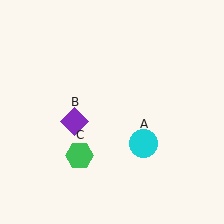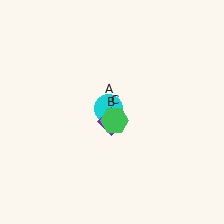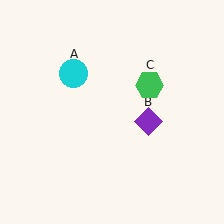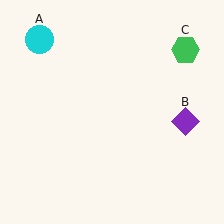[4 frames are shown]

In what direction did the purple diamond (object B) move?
The purple diamond (object B) moved right.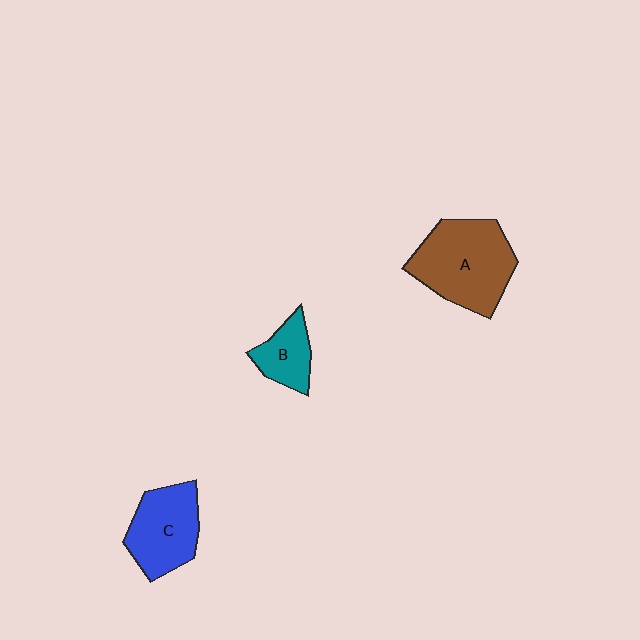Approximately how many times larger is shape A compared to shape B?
Approximately 2.4 times.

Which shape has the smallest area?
Shape B (teal).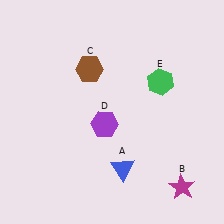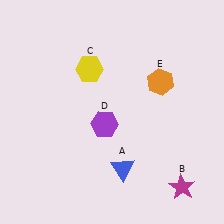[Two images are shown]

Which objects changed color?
C changed from brown to yellow. E changed from green to orange.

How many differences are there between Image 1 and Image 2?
There are 2 differences between the two images.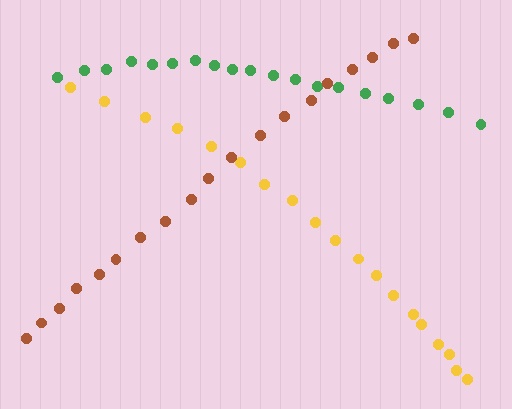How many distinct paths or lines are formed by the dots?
There are 3 distinct paths.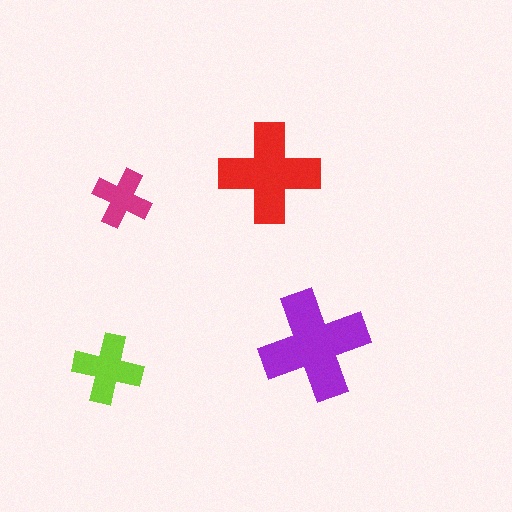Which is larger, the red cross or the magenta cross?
The red one.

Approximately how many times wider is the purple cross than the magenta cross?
About 2 times wider.